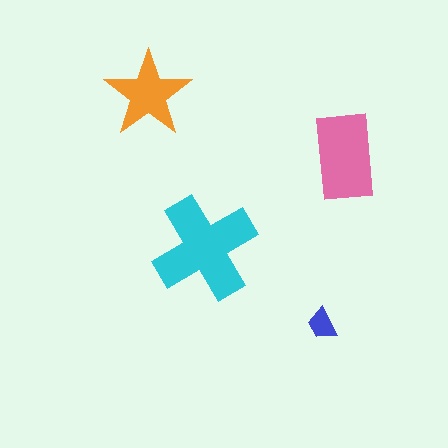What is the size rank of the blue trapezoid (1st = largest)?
4th.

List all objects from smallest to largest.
The blue trapezoid, the orange star, the pink rectangle, the cyan cross.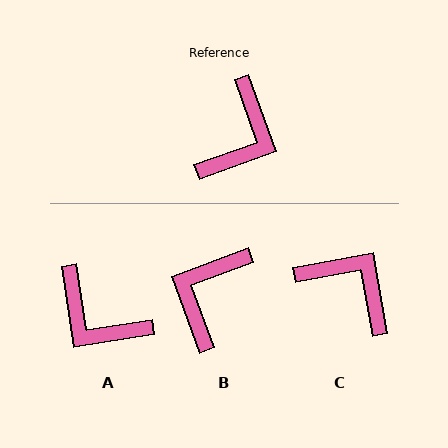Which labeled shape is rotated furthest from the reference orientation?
B, about 180 degrees away.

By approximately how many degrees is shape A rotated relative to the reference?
Approximately 101 degrees clockwise.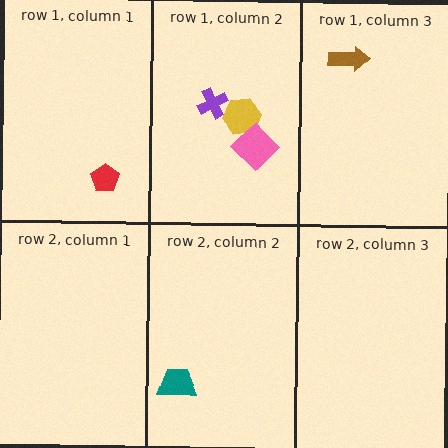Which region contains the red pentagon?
The row 1, column 1 region.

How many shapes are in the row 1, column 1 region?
1.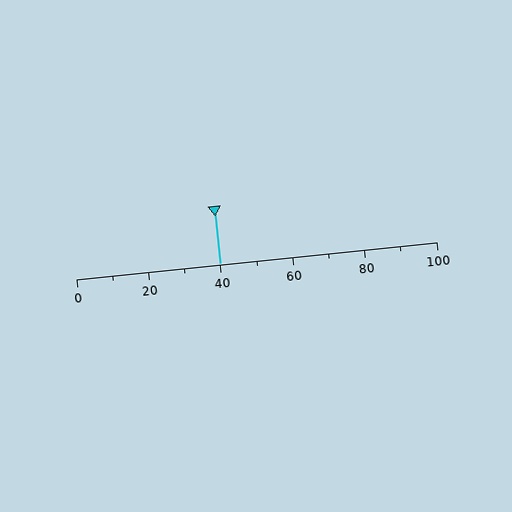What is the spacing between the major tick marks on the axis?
The major ticks are spaced 20 apart.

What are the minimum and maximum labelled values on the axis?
The axis runs from 0 to 100.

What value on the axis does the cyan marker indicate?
The marker indicates approximately 40.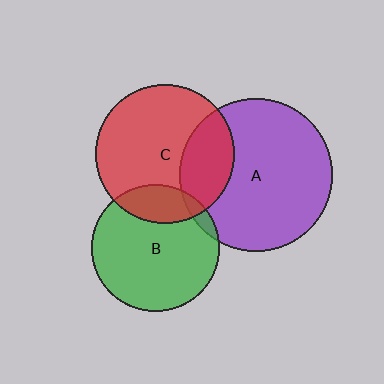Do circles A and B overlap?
Yes.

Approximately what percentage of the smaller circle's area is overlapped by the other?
Approximately 5%.